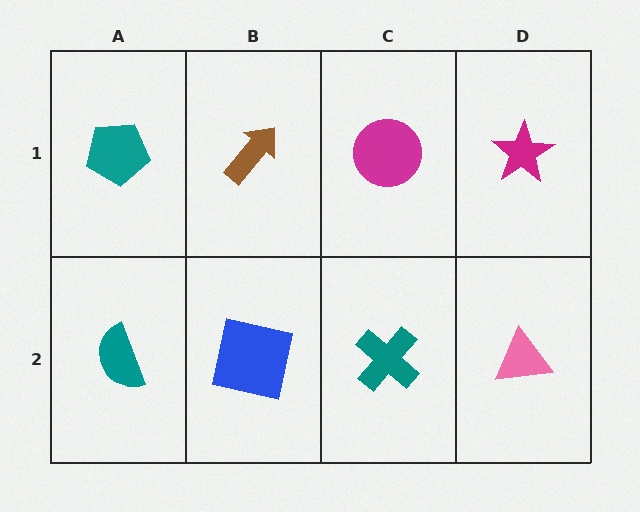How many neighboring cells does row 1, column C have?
3.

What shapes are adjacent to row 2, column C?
A magenta circle (row 1, column C), a blue square (row 2, column B), a pink triangle (row 2, column D).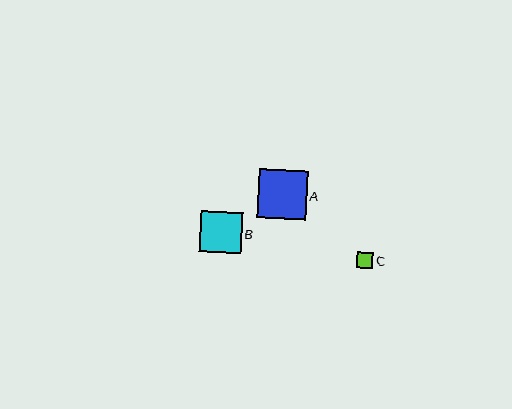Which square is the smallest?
Square C is the smallest with a size of approximately 16 pixels.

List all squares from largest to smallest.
From largest to smallest: A, B, C.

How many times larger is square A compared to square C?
Square A is approximately 3.0 times the size of square C.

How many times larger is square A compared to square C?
Square A is approximately 3.0 times the size of square C.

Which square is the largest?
Square A is the largest with a size of approximately 48 pixels.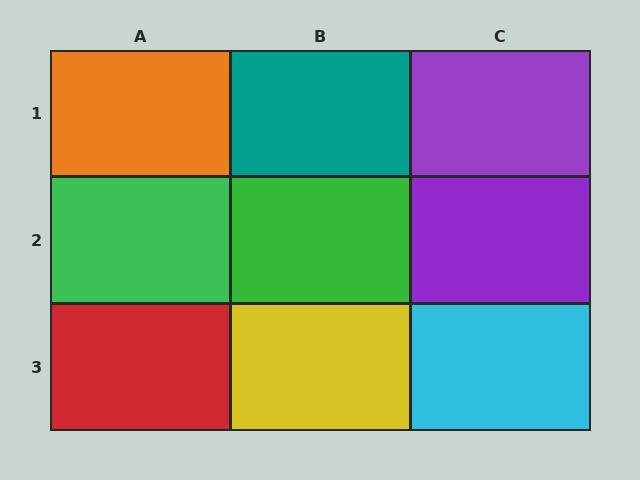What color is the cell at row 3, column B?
Yellow.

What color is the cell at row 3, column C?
Cyan.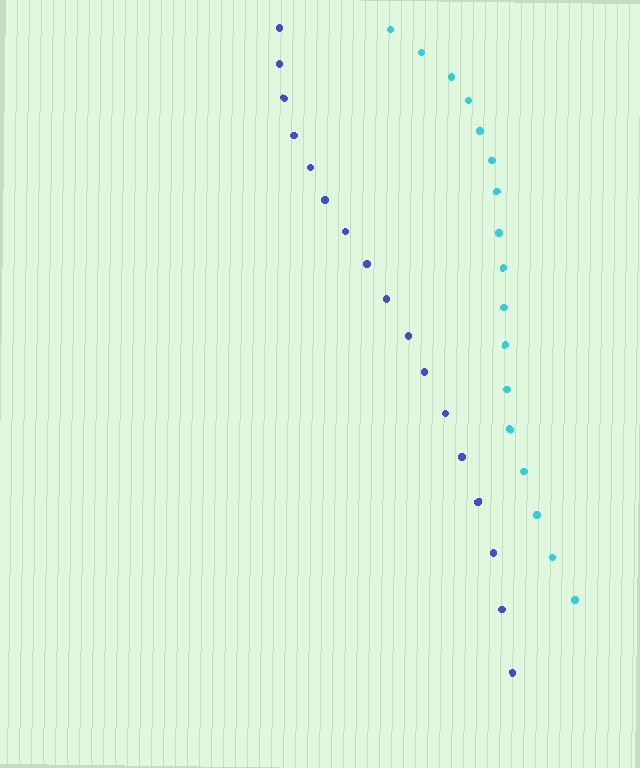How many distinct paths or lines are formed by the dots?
There are 2 distinct paths.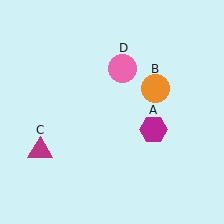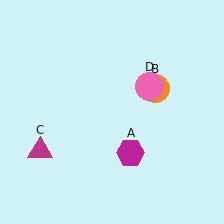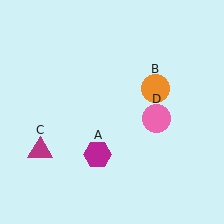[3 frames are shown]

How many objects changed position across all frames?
2 objects changed position: magenta hexagon (object A), pink circle (object D).